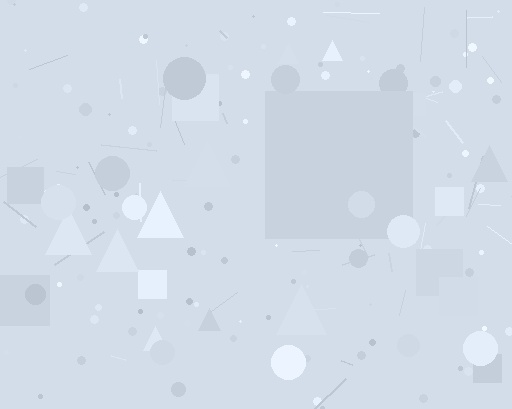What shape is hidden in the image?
A square is hidden in the image.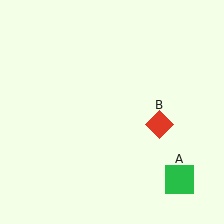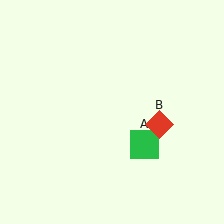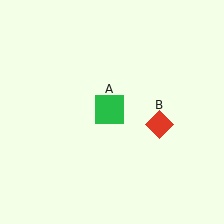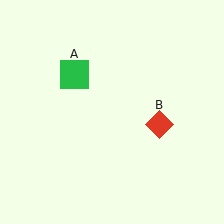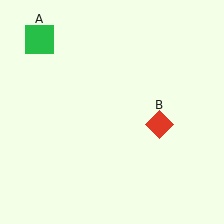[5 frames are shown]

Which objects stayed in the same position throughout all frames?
Red diamond (object B) remained stationary.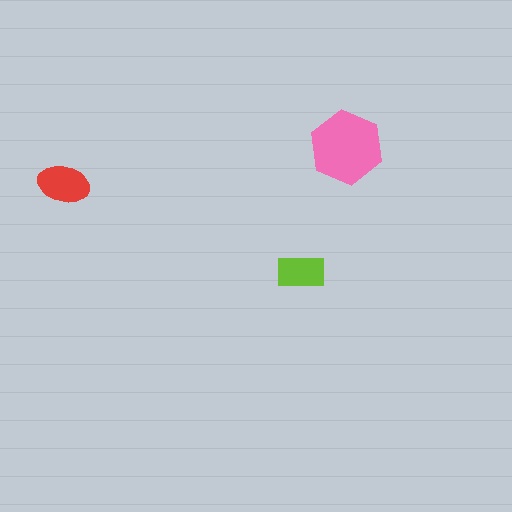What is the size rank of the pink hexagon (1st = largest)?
1st.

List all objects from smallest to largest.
The lime rectangle, the red ellipse, the pink hexagon.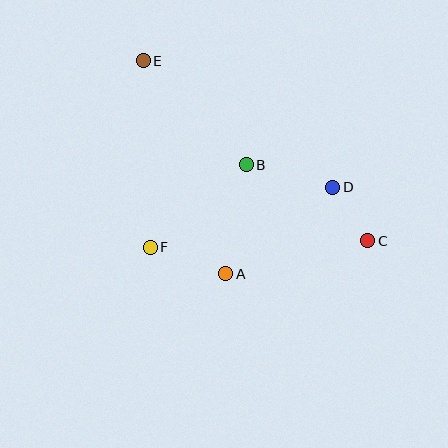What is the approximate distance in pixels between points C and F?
The distance between C and F is approximately 218 pixels.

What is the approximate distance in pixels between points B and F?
The distance between B and F is approximately 127 pixels.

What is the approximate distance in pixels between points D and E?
The distance between D and E is approximately 228 pixels.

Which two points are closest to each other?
Points C and D are closest to each other.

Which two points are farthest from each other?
Points C and E are farthest from each other.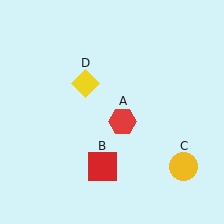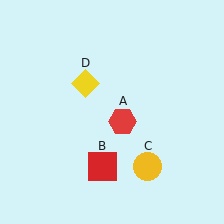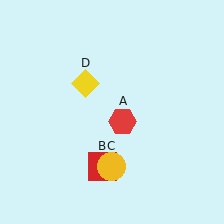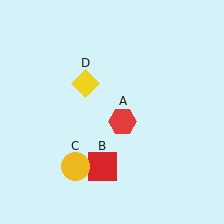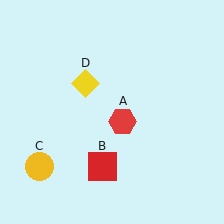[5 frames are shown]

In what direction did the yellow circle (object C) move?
The yellow circle (object C) moved left.